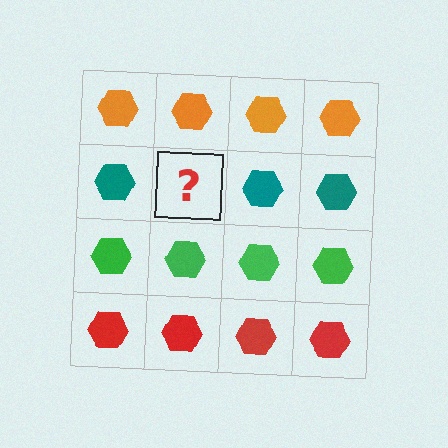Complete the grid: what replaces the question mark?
The question mark should be replaced with a teal hexagon.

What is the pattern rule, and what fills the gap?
The rule is that each row has a consistent color. The gap should be filled with a teal hexagon.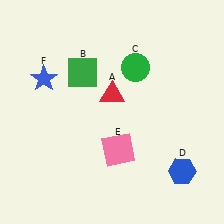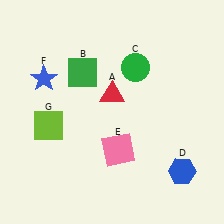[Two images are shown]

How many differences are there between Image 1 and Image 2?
There is 1 difference between the two images.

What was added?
A lime square (G) was added in Image 2.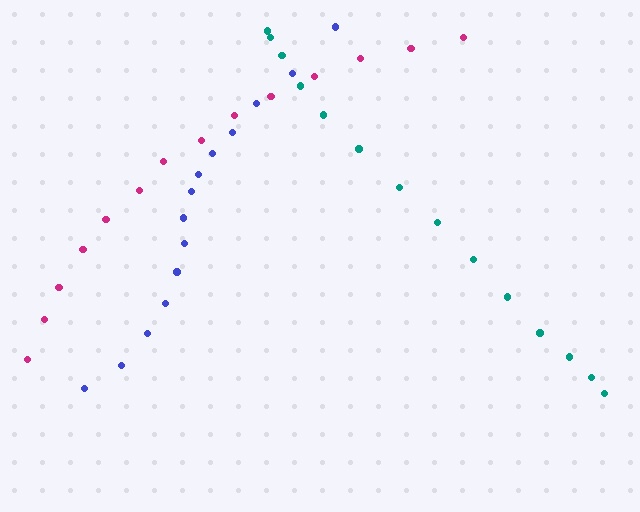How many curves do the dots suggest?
There are 3 distinct paths.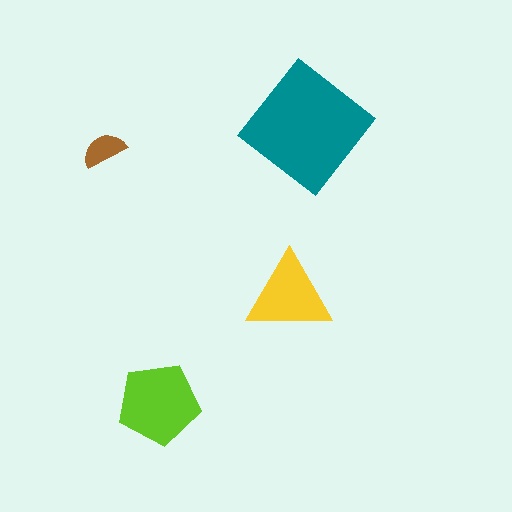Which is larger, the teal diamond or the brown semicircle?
The teal diamond.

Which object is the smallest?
The brown semicircle.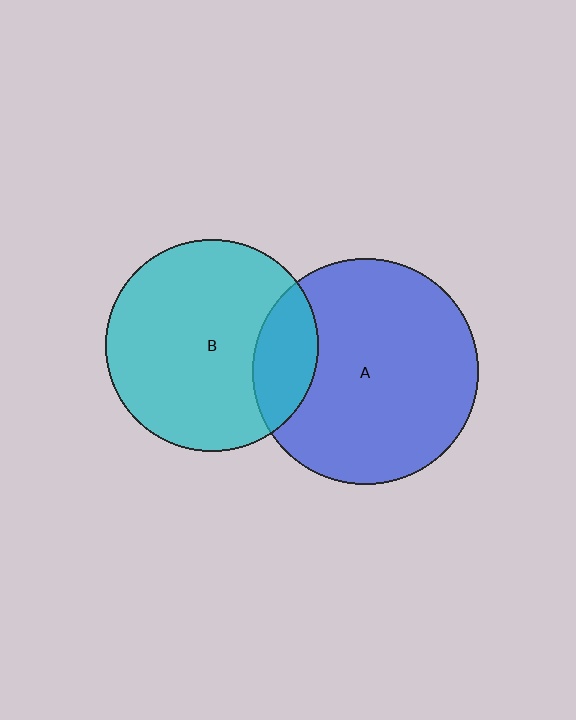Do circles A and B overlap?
Yes.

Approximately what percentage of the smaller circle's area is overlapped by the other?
Approximately 20%.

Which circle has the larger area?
Circle A (blue).